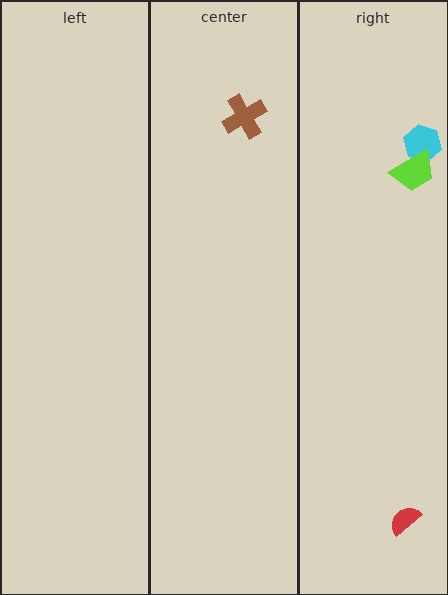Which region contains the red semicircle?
The right region.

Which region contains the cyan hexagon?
The right region.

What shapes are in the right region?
The cyan hexagon, the lime trapezoid, the red semicircle.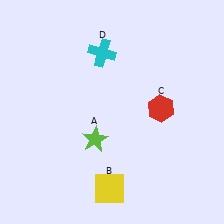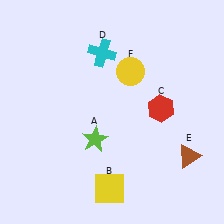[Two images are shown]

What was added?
A brown triangle (E), a yellow circle (F) were added in Image 2.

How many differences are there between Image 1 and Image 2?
There are 2 differences between the two images.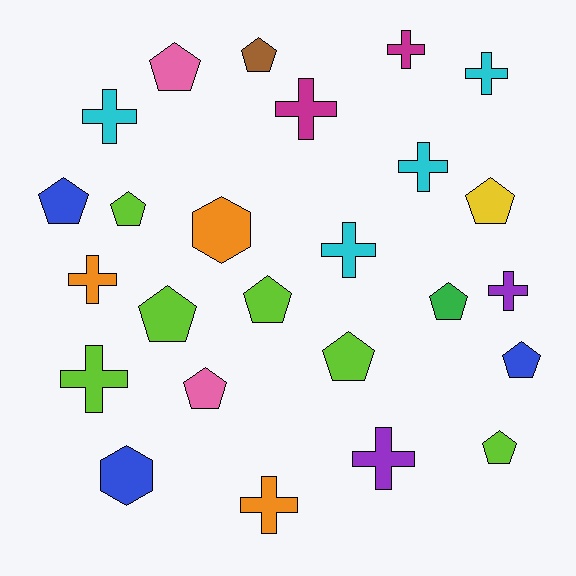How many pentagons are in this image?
There are 12 pentagons.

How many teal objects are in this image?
There are no teal objects.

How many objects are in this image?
There are 25 objects.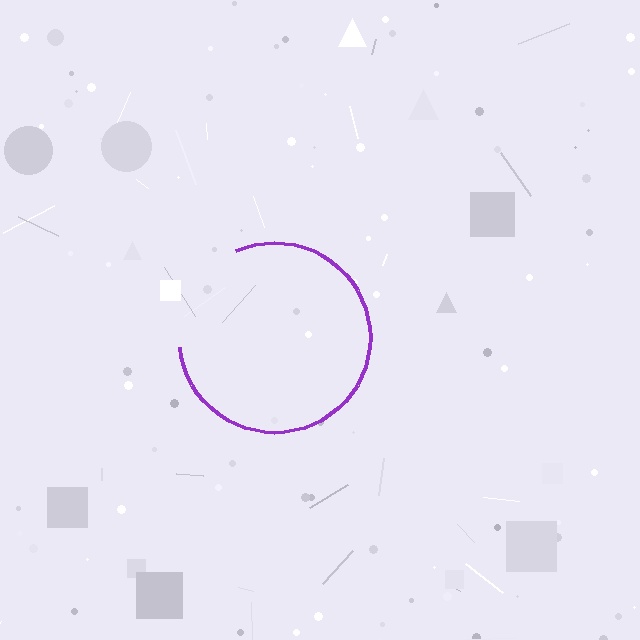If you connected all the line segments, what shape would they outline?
They would outline a circle.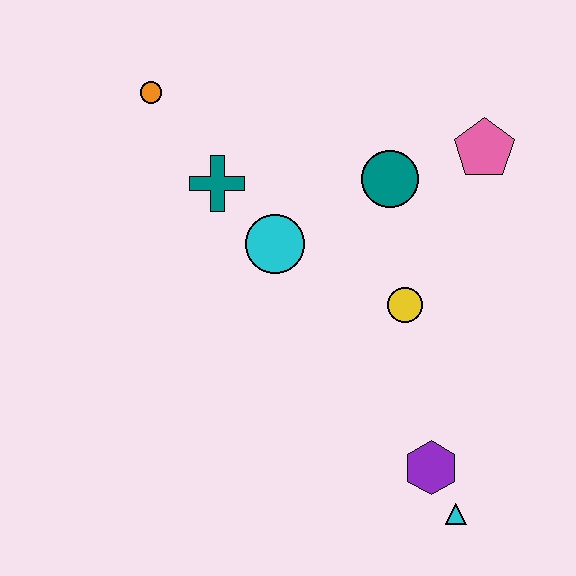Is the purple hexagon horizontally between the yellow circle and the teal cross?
No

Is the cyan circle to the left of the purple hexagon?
Yes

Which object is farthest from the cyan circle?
The cyan triangle is farthest from the cyan circle.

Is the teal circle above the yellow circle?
Yes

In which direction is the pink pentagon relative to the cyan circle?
The pink pentagon is to the right of the cyan circle.